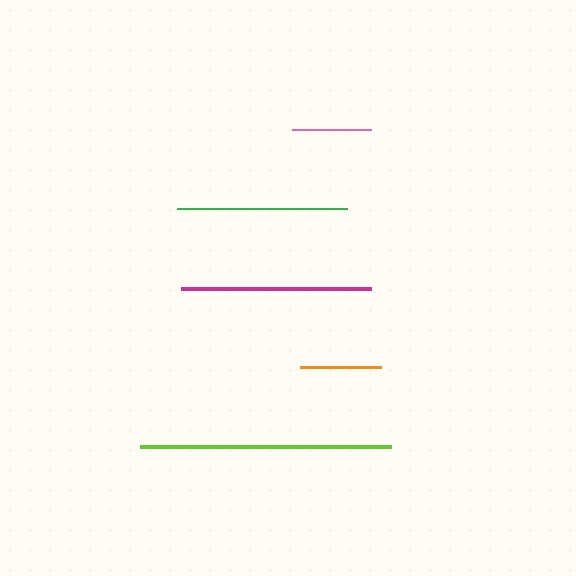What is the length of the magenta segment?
The magenta segment is approximately 189 pixels long.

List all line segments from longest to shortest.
From longest to shortest: lime, magenta, green, orange, pink.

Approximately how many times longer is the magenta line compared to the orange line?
The magenta line is approximately 2.3 times the length of the orange line.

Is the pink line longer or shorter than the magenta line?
The magenta line is longer than the pink line.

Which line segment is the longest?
The lime line is the longest at approximately 251 pixels.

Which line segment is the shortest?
The pink line is the shortest at approximately 79 pixels.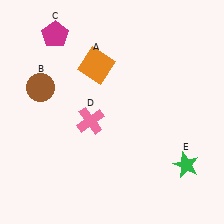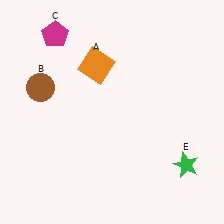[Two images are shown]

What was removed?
The pink cross (D) was removed in Image 2.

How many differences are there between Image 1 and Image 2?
There is 1 difference between the two images.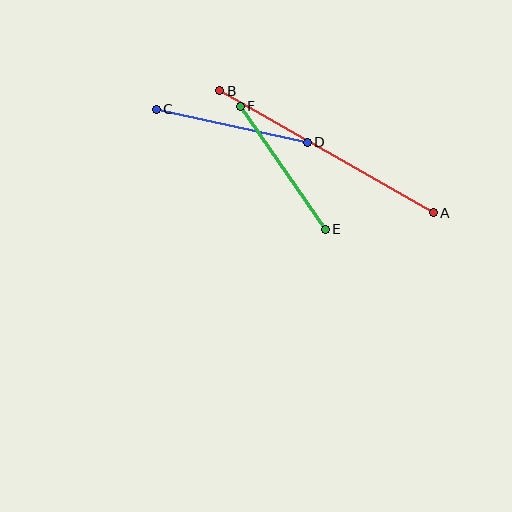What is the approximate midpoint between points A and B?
The midpoint is at approximately (327, 152) pixels.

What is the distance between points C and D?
The distance is approximately 155 pixels.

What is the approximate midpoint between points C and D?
The midpoint is at approximately (232, 126) pixels.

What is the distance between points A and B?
The distance is approximately 246 pixels.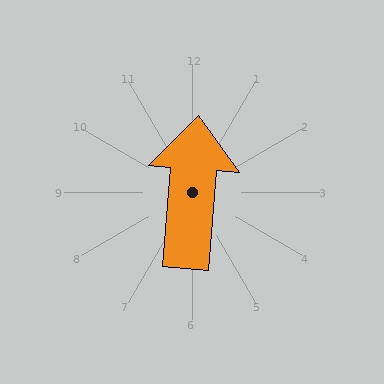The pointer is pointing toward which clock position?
Roughly 12 o'clock.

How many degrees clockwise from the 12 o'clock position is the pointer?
Approximately 5 degrees.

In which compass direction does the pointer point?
North.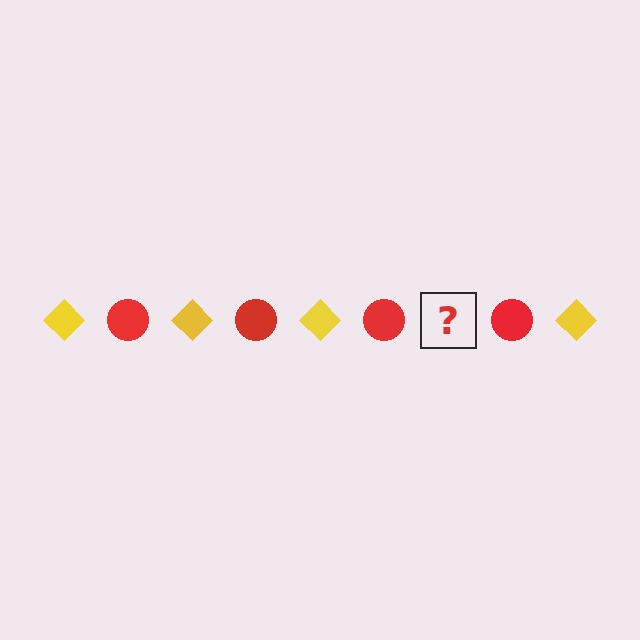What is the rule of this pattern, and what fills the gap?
The rule is that the pattern alternates between yellow diamond and red circle. The gap should be filled with a yellow diamond.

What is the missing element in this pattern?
The missing element is a yellow diamond.